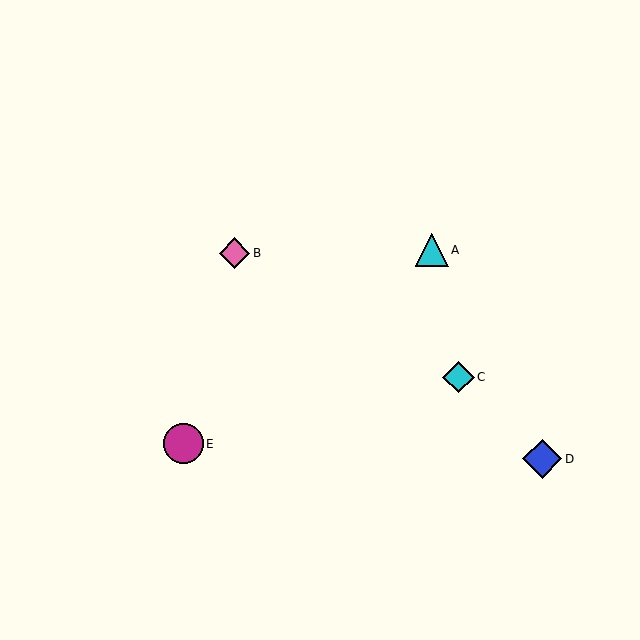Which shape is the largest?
The magenta circle (labeled E) is the largest.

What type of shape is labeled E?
Shape E is a magenta circle.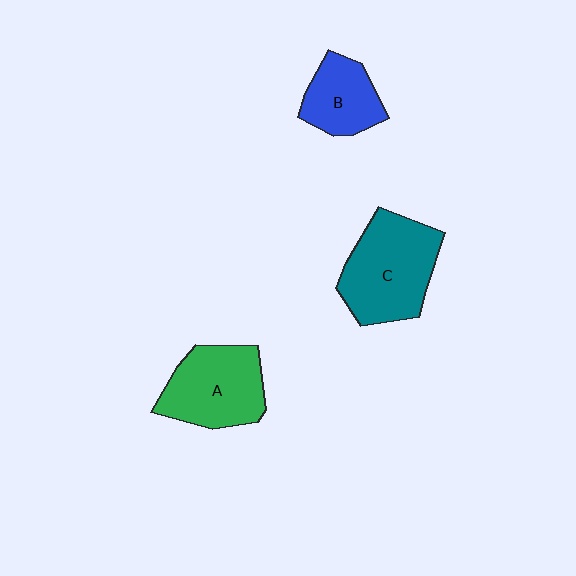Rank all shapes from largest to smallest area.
From largest to smallest: C (teal), A (green), B (blue).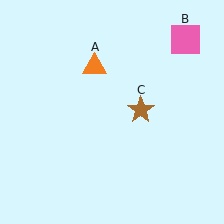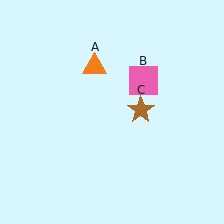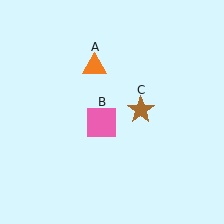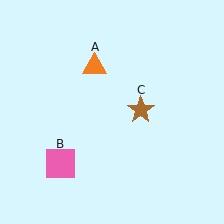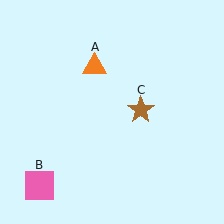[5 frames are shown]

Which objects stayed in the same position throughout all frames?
Orange triangle (object A) and brown star (object C) remained stationary.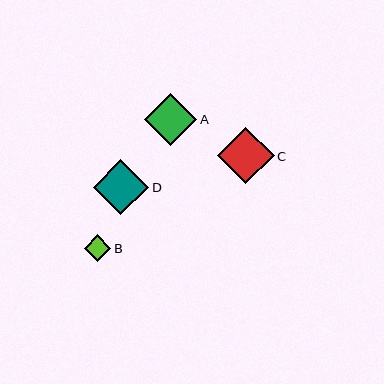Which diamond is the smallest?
Diamond B is the smallest with a size of approximately 27 pixels.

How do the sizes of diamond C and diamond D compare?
Diamond C and diamond D are approximately the same size.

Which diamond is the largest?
Diamond C is the largest with a size of approximately 57 pixels.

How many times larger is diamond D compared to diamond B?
Diamond D is approximately 2.1 times the size of diamond B.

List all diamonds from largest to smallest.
From largest to smallest: C, D, A, B.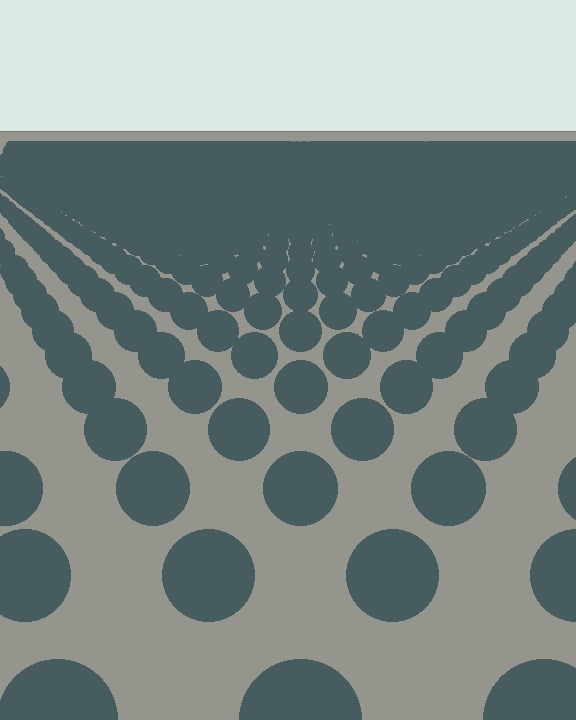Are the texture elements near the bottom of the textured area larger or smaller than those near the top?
Larger. Near the bottom, elements are closer to the viewer and appear at a bigger on-screen size.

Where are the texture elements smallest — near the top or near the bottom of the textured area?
Near the top.